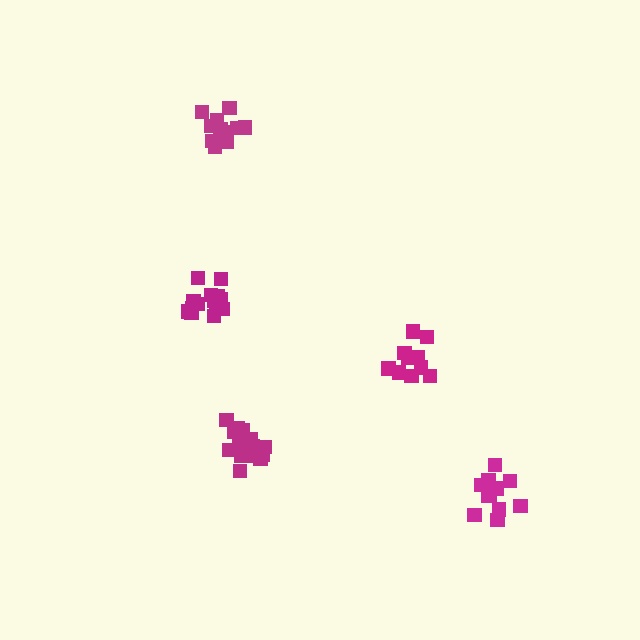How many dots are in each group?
Group 1: 11 dots, Group 2: 16 dots, Group 3: 12 dots, Group 4: 14 dots, Group 5: 11 dots (64 total).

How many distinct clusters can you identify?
There are 5 distinct clusters.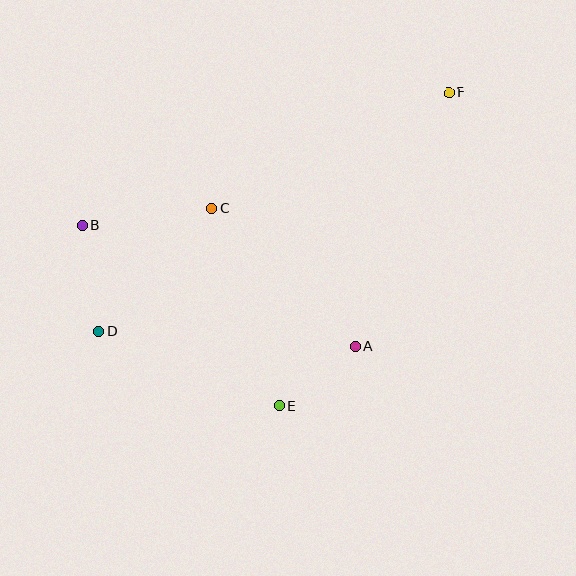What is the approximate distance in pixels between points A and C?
The distance between A and C is approximately 199 pixels.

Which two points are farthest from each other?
Points D and F are farthest from each other.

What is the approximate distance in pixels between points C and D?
The distance between C and D is approximately 167 pixels.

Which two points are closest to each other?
Points A and E are closest to each other.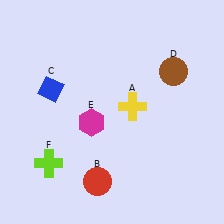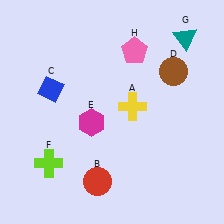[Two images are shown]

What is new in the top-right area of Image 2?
A teal triangle (G) was added in the top-right area of Image 2.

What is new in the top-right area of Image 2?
A pink pentagon (H) was added in the top-right area of Image 2.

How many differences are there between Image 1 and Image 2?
There are 2 differences between the two images.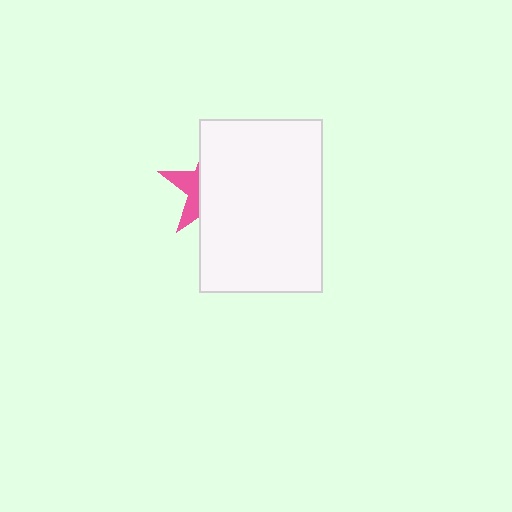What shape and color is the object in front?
The object in front is a white rectangle.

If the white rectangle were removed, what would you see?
You would see the complete pink star.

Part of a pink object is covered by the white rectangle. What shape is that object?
It is a star.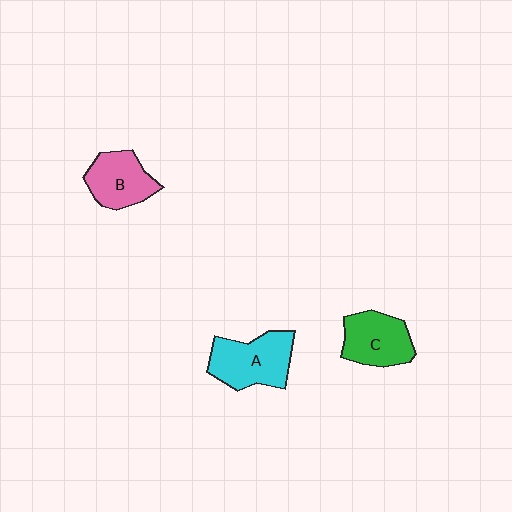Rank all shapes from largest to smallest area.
From largest to smallest: A (cyan), C (green), B (pink).